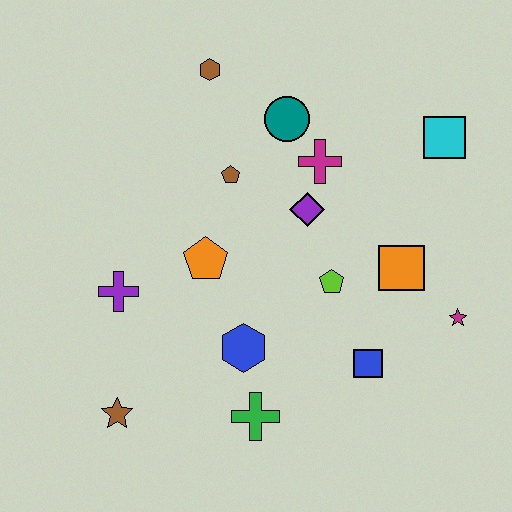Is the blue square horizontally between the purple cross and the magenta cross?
No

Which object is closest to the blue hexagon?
The green cross is closest to the blue hexagon.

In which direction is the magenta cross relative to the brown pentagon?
The magenta cross is to the right of the brown pentagon.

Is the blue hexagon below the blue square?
No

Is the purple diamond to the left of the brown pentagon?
No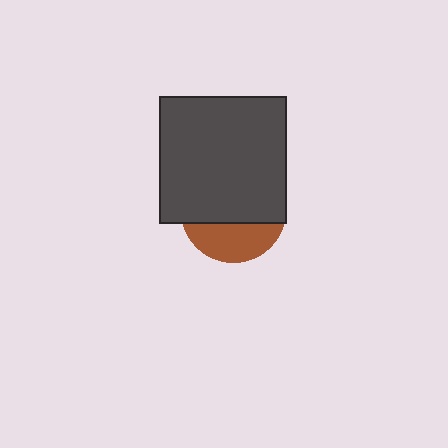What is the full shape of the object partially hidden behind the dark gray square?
The partially hidden object is a brown circle.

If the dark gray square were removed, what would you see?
You would see the complete brown circle.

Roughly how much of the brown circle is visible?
A small part of it is visible (roughly 35%).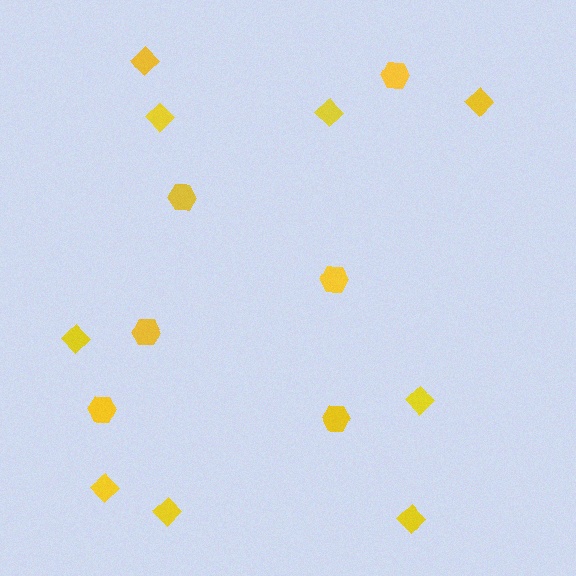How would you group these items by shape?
There are 2 groups: one group of diamonds (9) and one group of hexagons (6).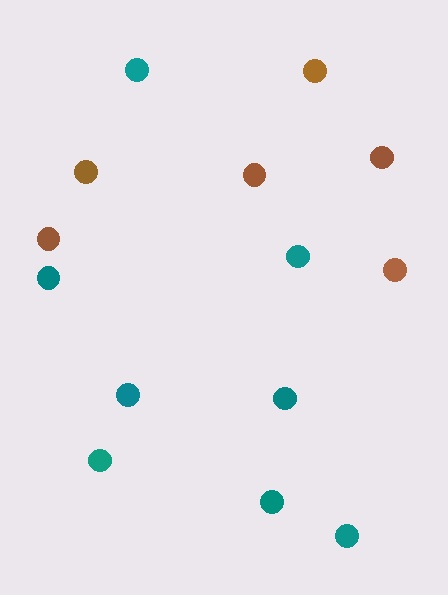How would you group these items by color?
There are 2 groups: one group of brown circles (6) and one group of teal circles (8).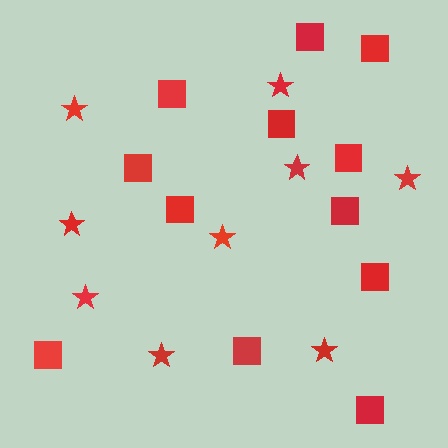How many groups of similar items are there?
There are 2 groups: one group of squares (12) and one group of stars (9).